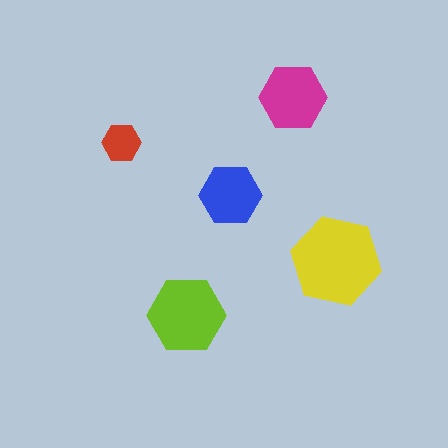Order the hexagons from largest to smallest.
the yellow one, the lime one, the magenta one, the blue one, the red one.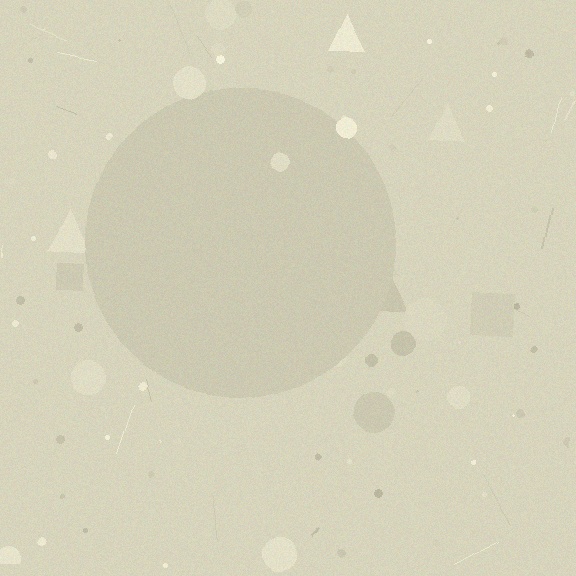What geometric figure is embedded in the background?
A circle is embedded in the background.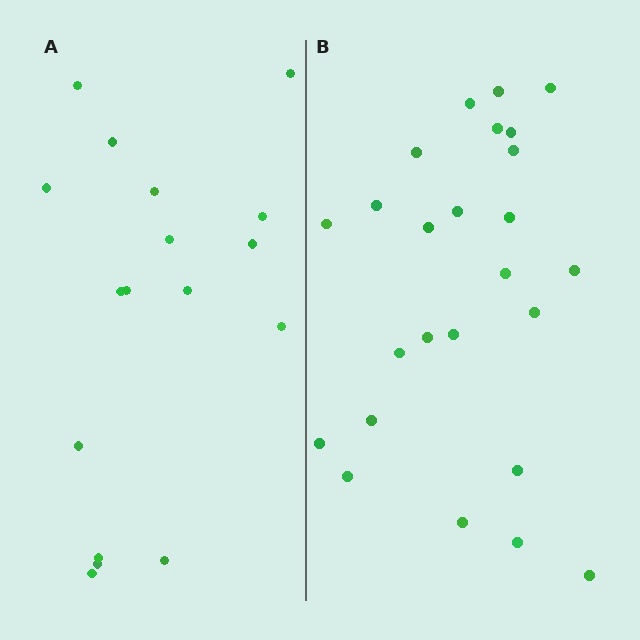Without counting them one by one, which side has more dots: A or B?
Region B (the right region) has more dots.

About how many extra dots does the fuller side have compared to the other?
Region B has roughly 8 or so more dots than region A.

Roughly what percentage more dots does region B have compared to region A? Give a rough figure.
About 45% more.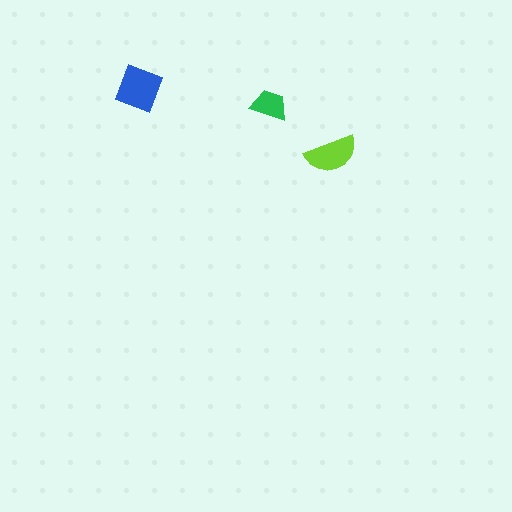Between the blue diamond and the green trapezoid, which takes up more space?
The blue diamond.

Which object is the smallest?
The green trapezoid.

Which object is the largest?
The blue diamond.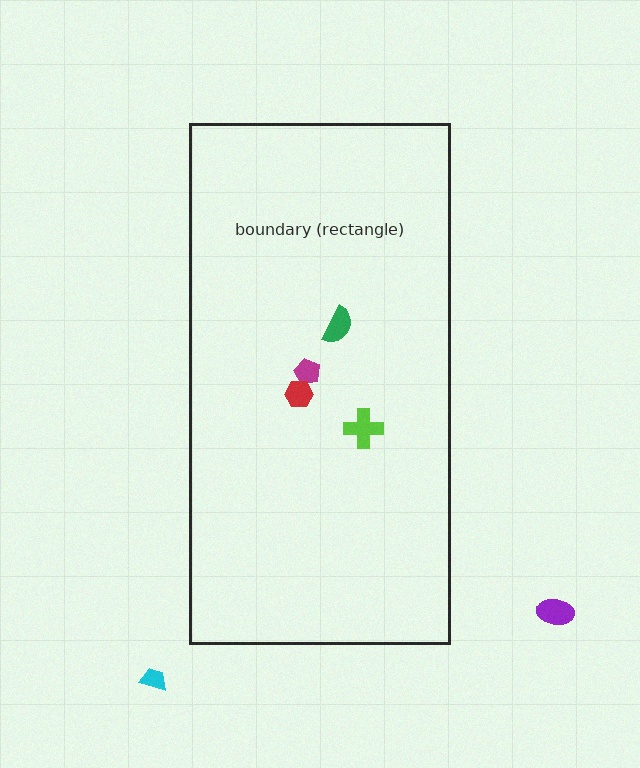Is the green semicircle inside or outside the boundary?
Inside.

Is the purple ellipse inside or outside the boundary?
Outside.